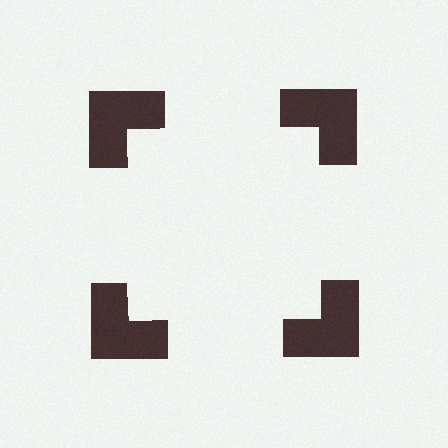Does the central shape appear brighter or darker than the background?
It typically appears slightly brighter than the background, even though no actual brightness change is drawn.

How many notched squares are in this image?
There are 4 — one at each vertex of the illusory square.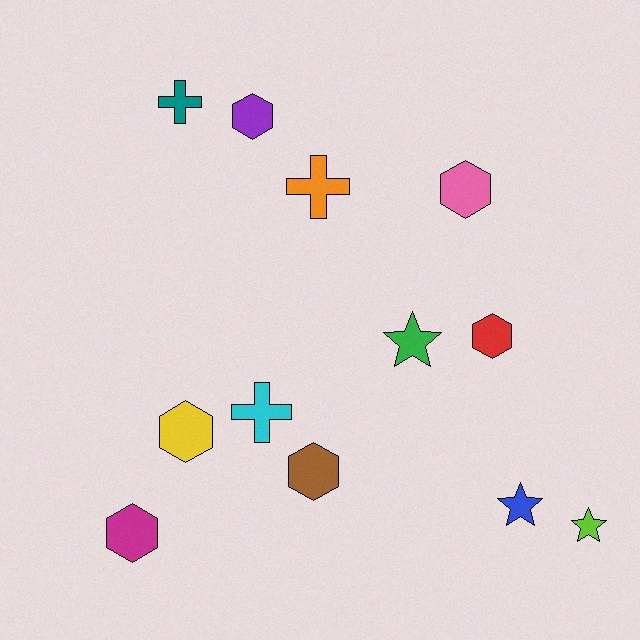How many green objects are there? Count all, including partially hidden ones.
There is 1 green object.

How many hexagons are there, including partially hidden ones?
There are 6 hexagons.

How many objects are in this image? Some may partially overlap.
There are 12 objects.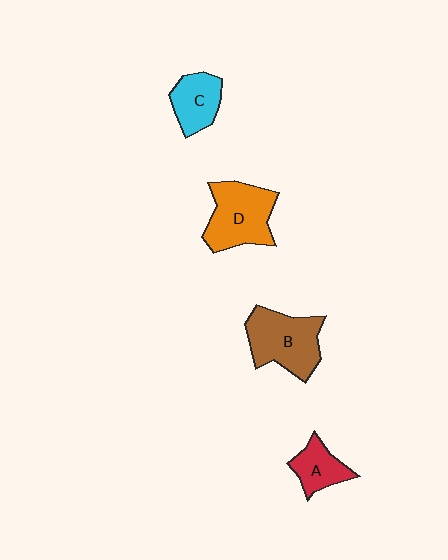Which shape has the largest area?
Shape B (brown).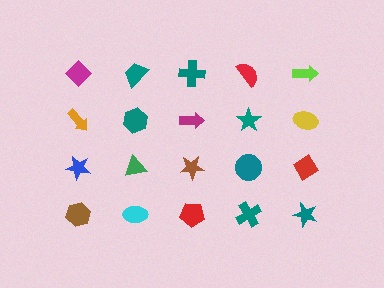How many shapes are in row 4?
5 shapes.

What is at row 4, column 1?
A brown hexagon.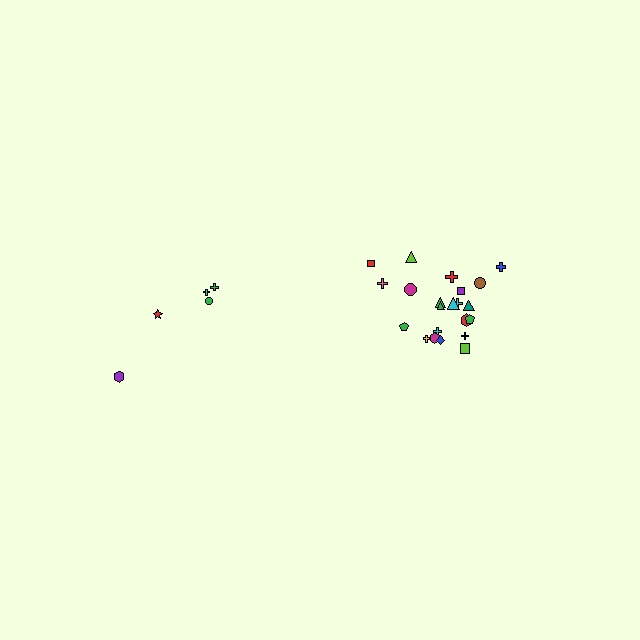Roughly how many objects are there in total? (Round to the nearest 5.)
Roughly 25 objects in total.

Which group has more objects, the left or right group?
The right group.